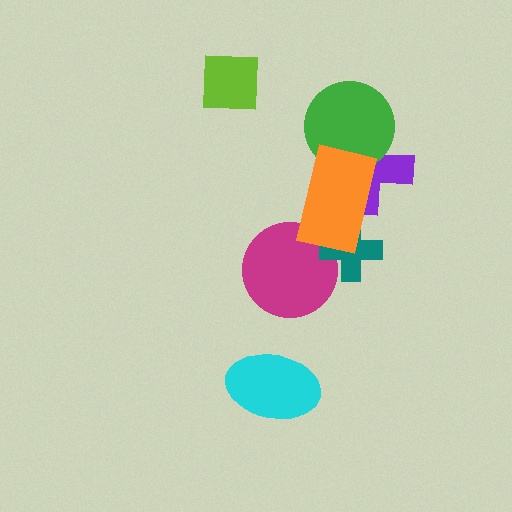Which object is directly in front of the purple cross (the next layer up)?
The green circle is directly in front of the purple cross.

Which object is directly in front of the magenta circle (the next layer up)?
The teal cross is directly in front of the magenta circle.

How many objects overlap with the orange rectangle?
4 objects overlap with the orange rectangle.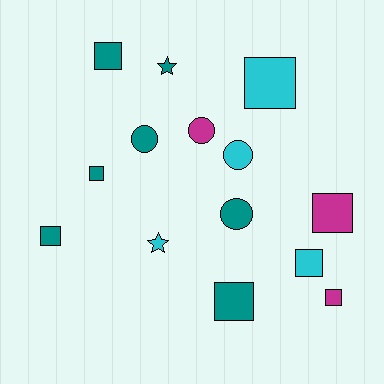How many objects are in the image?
There are 14 objects.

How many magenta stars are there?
There are no magenta stars.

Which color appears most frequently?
Teal, with 7 objects.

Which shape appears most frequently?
Square, with 8 objects.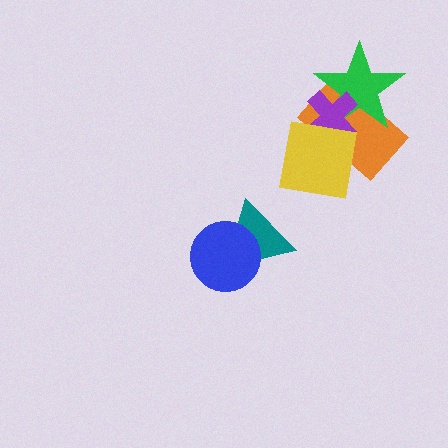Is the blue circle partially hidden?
No, no other shape covers it.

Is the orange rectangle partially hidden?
Yes, it is partially covered by another shape.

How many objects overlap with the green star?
3 objects overlap with the green star.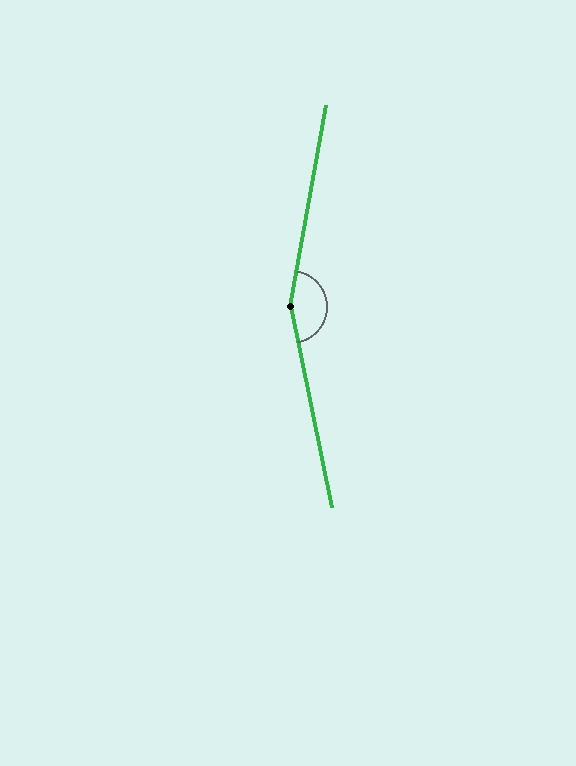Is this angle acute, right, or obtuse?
It is obtuse.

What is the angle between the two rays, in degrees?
Approximately 158 degrees.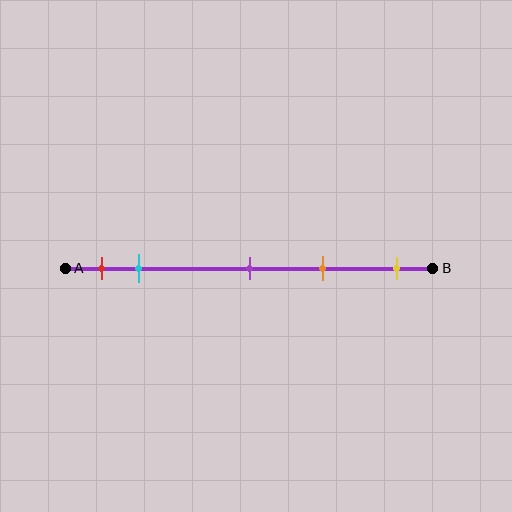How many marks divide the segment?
There are 5 marks dividing the segment.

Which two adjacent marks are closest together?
The red and cyan marks are the closest adjacent pair.